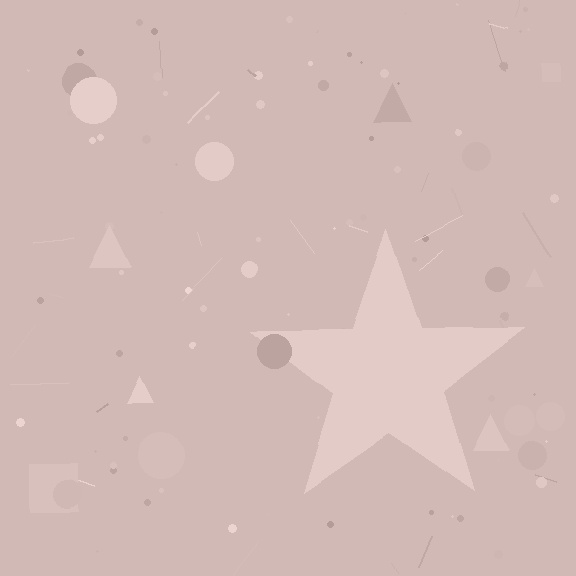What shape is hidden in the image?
A star is hidden in the image.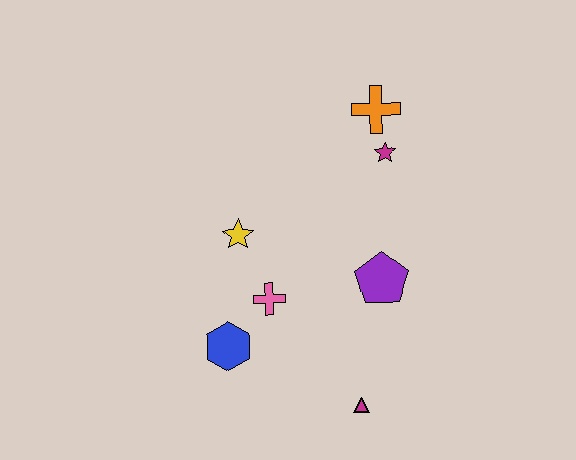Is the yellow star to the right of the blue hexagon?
Yes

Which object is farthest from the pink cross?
The orange cross is farthest from the pink cross.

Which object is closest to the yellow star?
The pink cross is closest to the yellow star.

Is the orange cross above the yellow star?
Yes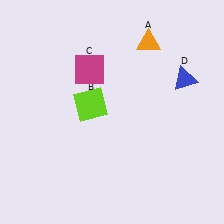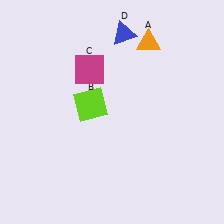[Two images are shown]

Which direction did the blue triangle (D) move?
The blue triangle (D) moved left.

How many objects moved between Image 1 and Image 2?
1 object moved between the two images.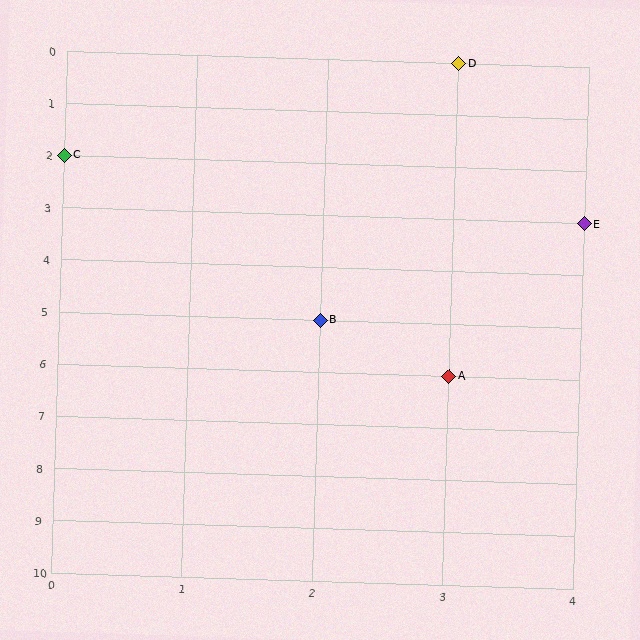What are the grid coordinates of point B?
Point B is at grid coordinates (2, 5).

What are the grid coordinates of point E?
Point E is at grid coordinates (4, 3).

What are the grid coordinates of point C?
Point C is at grid coordinates (0, 2).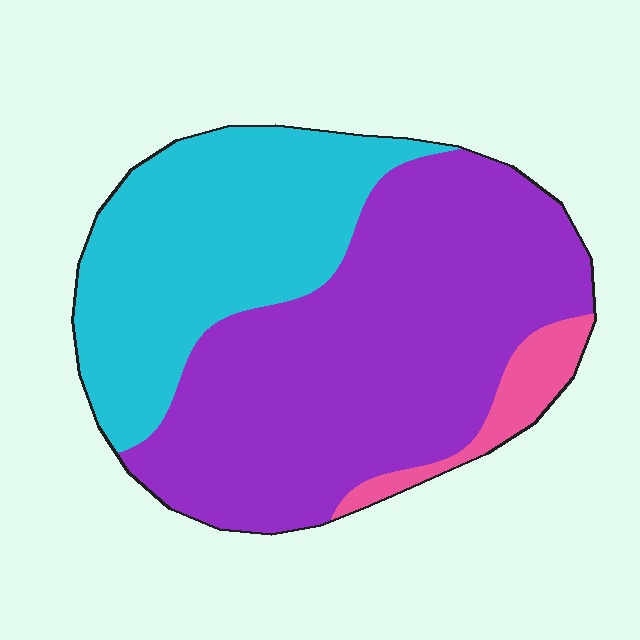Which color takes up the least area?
Pink, at roughly 5%.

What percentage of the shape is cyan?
Cyan covers roughly 35% of the shape.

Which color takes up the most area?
Purple, at roughly 60%.